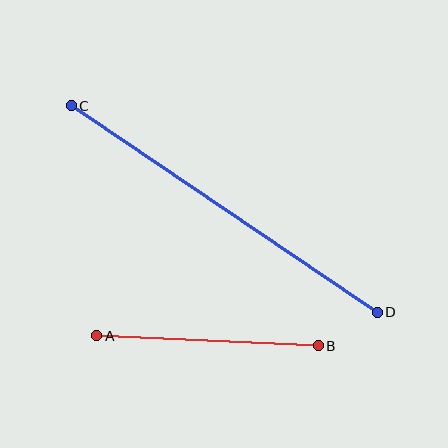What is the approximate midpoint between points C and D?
The midpoint is at approximately (224, 209) pixels.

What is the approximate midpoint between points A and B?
The midpoint is at approximately (208, 341) pixels.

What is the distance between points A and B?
The distance is approximately 222 pixels.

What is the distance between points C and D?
The distance is approximately 369 pixels.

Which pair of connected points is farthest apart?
Points C and D are farthest apart.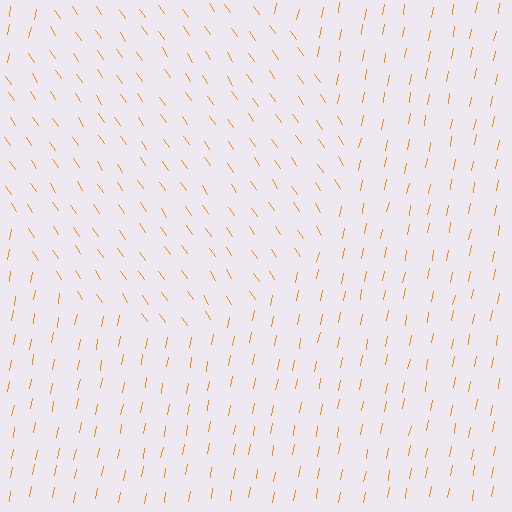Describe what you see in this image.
The image is filled with small orange line segments. A circle region in the image has lines oriented differently from the surrounding lines, creating a visible texture boundary.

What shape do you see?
I see a circle.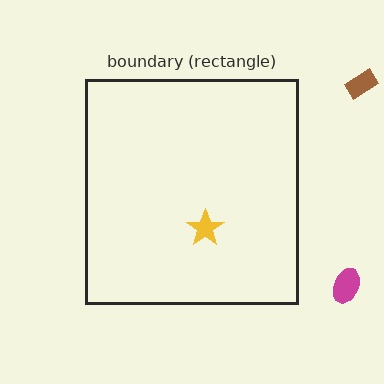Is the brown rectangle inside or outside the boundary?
Outside.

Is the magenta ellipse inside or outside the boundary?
Outside.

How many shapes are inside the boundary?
1 inside, 2 outside.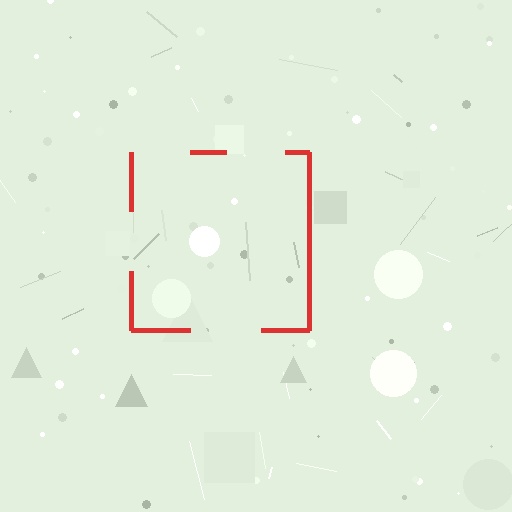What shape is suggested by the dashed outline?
The dashed outline suggests a square.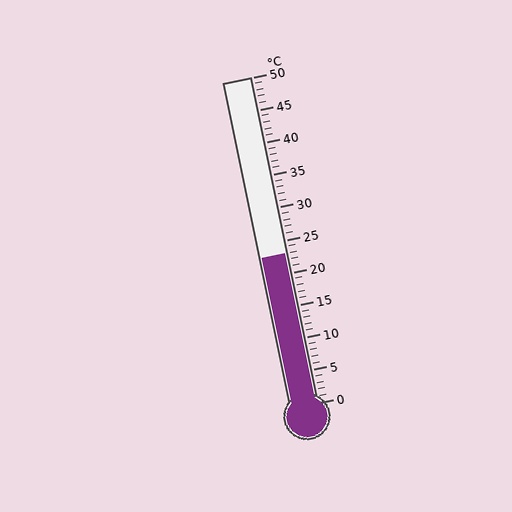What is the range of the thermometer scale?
The thermometer scale ranges from 0°C to 50°C.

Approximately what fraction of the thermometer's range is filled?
The thermometer is filled to approximately 45% of its range.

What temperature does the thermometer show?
The thermometer shows approximately 23°C.